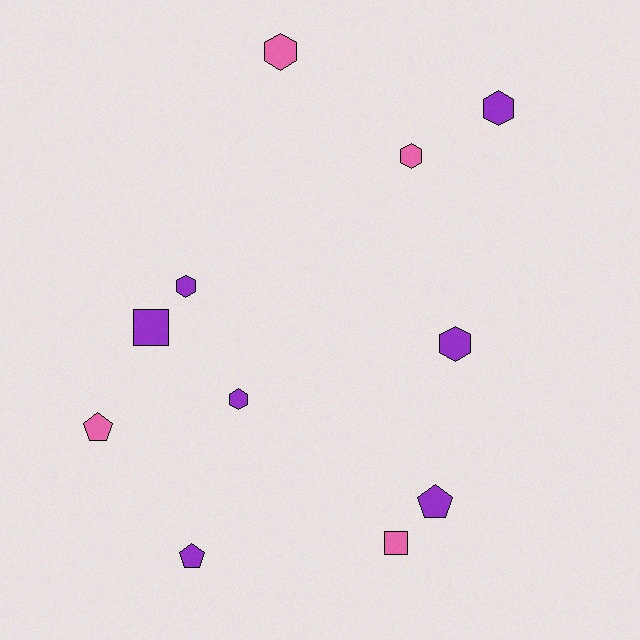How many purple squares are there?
There is 1 purple square.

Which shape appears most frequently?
Hexagon, with 6 objects.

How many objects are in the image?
There are 11 objects.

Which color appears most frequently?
Purple, with 7 objects.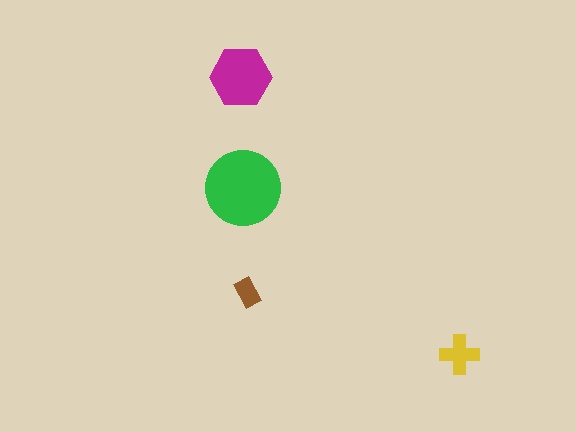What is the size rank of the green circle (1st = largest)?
1st.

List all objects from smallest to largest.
The brown rectangle, the yellow cross, the magenta hexagon, the green circle.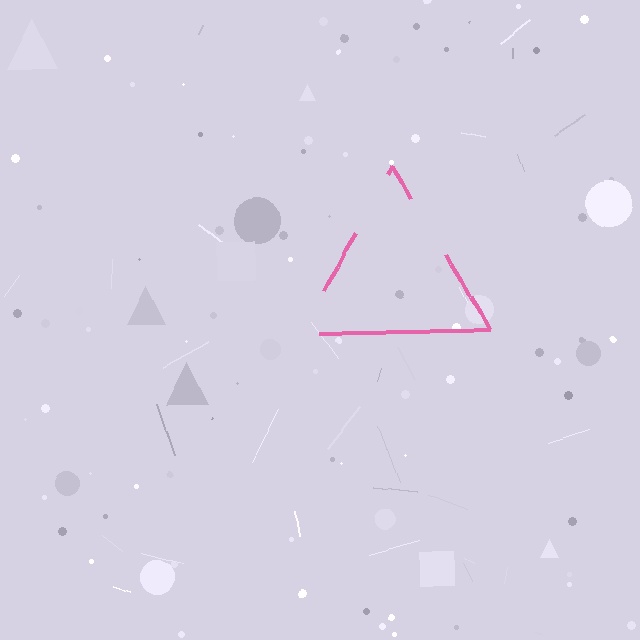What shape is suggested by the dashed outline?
The dashed outline suggests a triangle.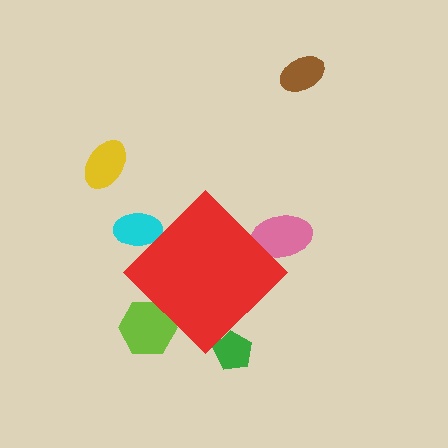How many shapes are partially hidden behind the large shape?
4 shapes are partially hidden.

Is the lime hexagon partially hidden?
Yes, the lime hexagon is partially hidden behind the red diamond.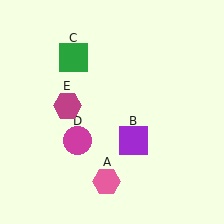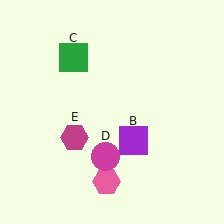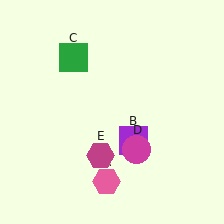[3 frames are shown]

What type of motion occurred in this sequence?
The magenta circle (object D), magenta hexagon (object E) rotated counterclockwise around the center of the scene.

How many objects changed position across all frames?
2 objects changed position: magenta circle (object D), magenta hexagon (object E).